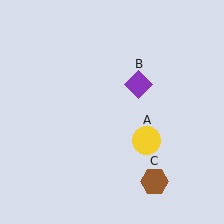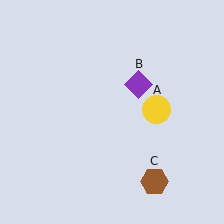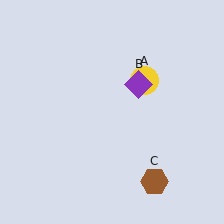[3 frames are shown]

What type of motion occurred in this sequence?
The yellow circle (object A) rotated counterclockwise around the center of the scene.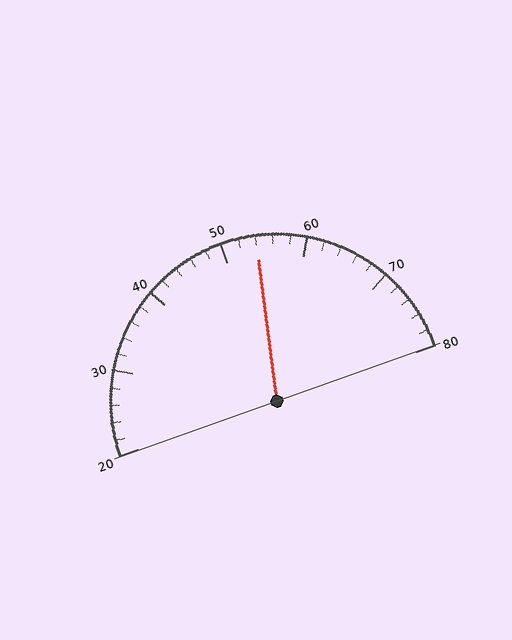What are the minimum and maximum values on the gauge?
The gauge ranges from 20 to 80.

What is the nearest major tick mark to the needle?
The nearest major tick mark is 50.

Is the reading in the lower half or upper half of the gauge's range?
The reading is in the upper half of the range (20 to 80).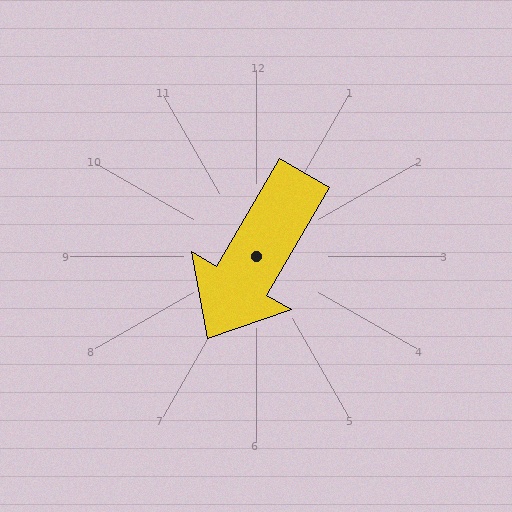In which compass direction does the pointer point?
Southwest.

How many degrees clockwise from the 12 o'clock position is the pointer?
Approximately 210 degrees.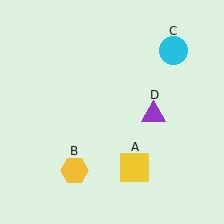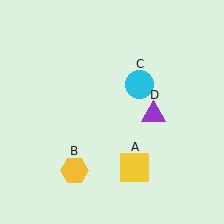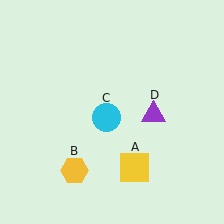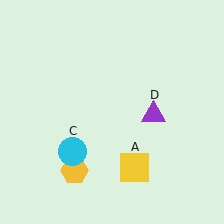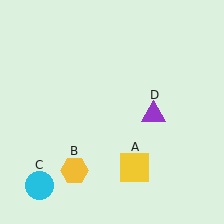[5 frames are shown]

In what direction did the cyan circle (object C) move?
The cyan circle (object C) moved down and to the left.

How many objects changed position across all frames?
1 object changed position: cyan circle (object C).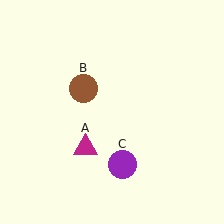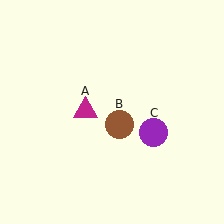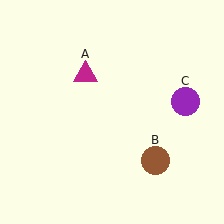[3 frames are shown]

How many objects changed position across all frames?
3 objects changed position: magenta triangle (object A), brown circle (object B), purple circle (object C).